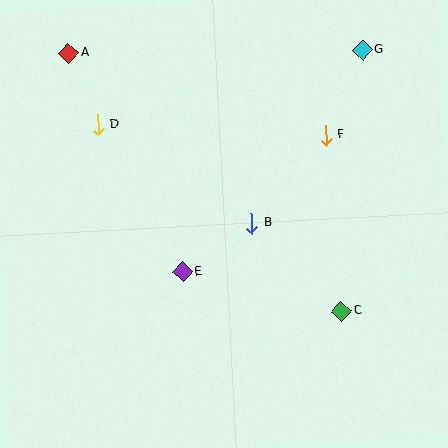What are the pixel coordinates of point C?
Point C is at (342, 311).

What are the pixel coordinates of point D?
Point D is at (98, 125).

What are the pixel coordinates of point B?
Point B is at (252, 223).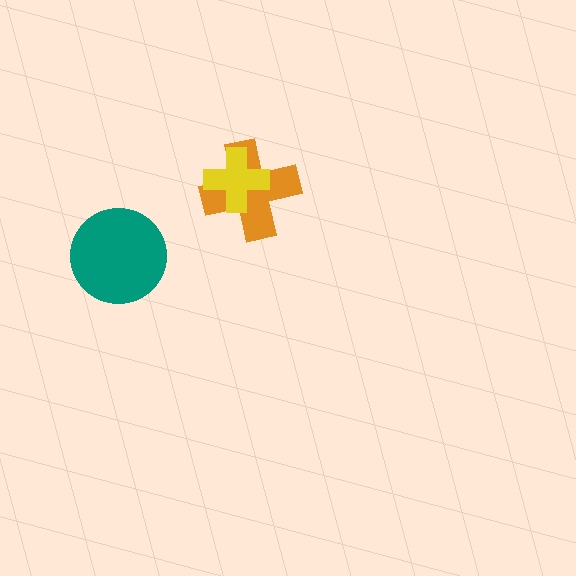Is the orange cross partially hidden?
Yes, it is partially covered by another shape.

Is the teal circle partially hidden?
No, no other shape covers it.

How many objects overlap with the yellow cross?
1 object overlaps with the yellow cross.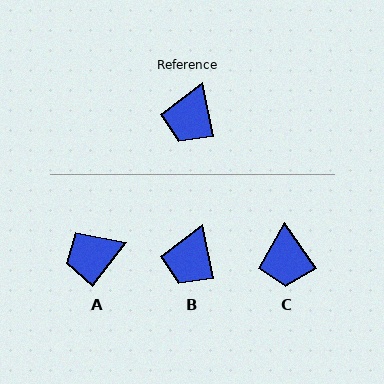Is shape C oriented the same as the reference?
No, it is off by about 23 degrees.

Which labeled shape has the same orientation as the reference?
B.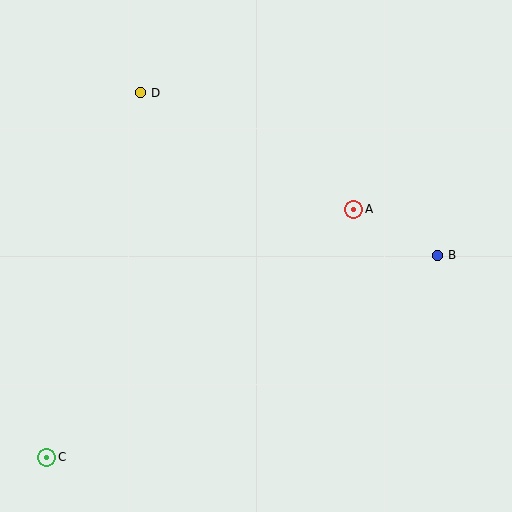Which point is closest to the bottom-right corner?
Point B is closest to the bottom-right corner.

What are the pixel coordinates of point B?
Point B is at (437, 255).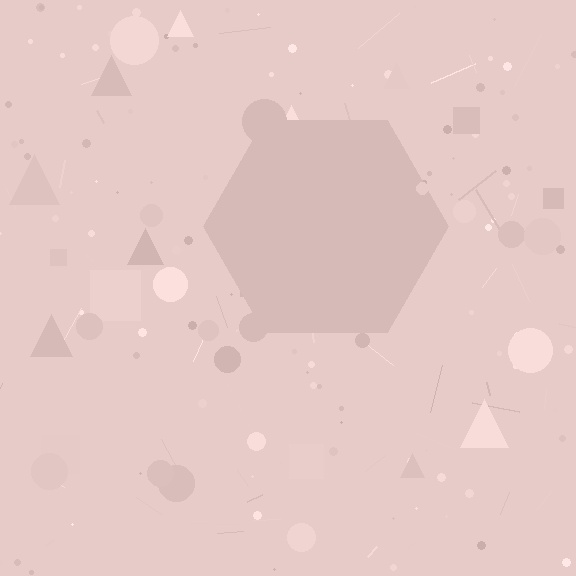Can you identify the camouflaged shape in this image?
The camouflaged shape is a hexagon.